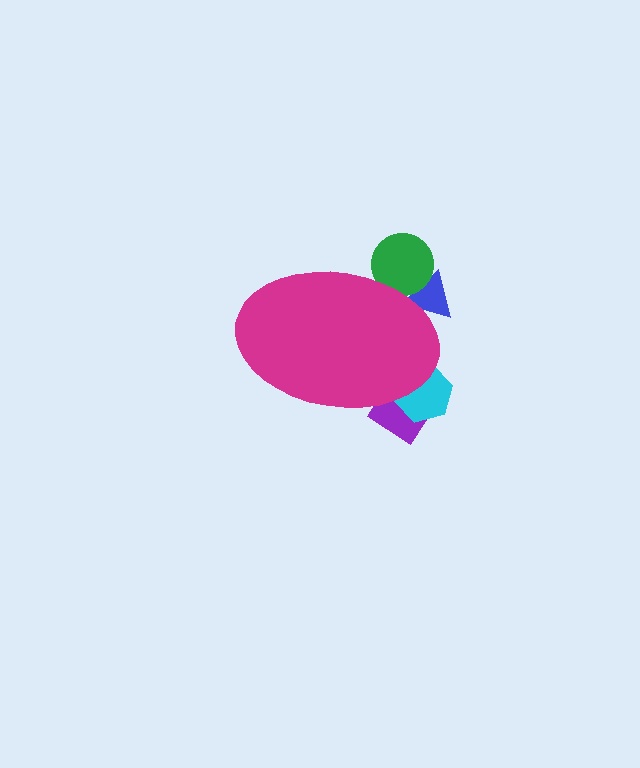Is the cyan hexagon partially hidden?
Yes, the cyan hexagon is partially hidden behind the magenta ellipse.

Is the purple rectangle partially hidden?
Yes, the purple rectangle is partially hidden behind the magenta ellipse.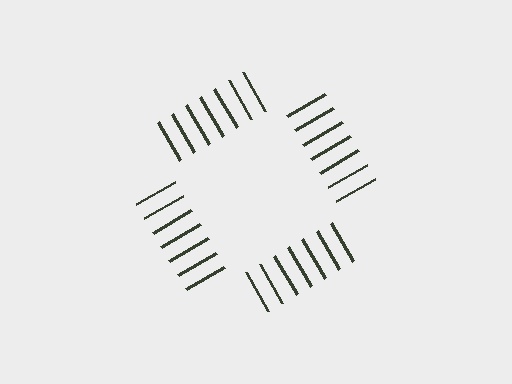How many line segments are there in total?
28 — 7 along each of the 4 edges.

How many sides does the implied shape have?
4 sides — the line-ends trace a square.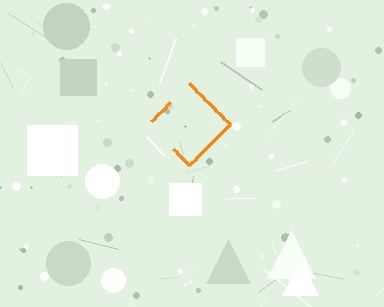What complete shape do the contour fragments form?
The contour fragments form a diamond.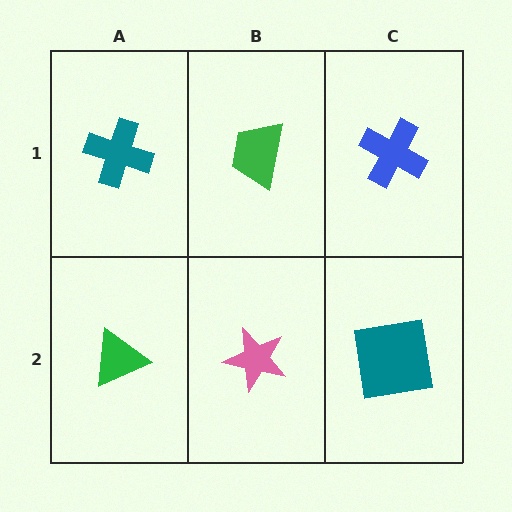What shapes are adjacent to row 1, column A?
A green triangle (row 2, column A), a green trapezoid (row 1, column B).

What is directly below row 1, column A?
A green triangle.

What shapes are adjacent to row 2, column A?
A teal cross (row 1, column A), a pink star (row 2, column B).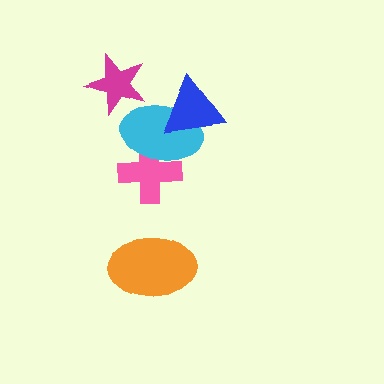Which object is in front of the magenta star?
The cyan ellipse is in front of the magenta star.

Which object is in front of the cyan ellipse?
The blue triangle is in front of the cyan ellipse.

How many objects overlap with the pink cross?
1 object overlaps with the pink cross.